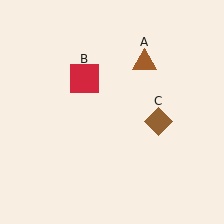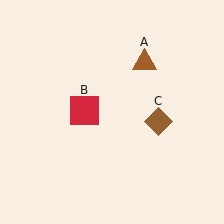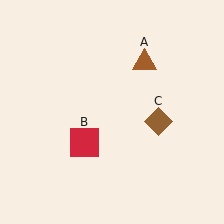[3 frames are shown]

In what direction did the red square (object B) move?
The red square (object B) moved down.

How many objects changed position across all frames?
1 object changed position: red square (object B).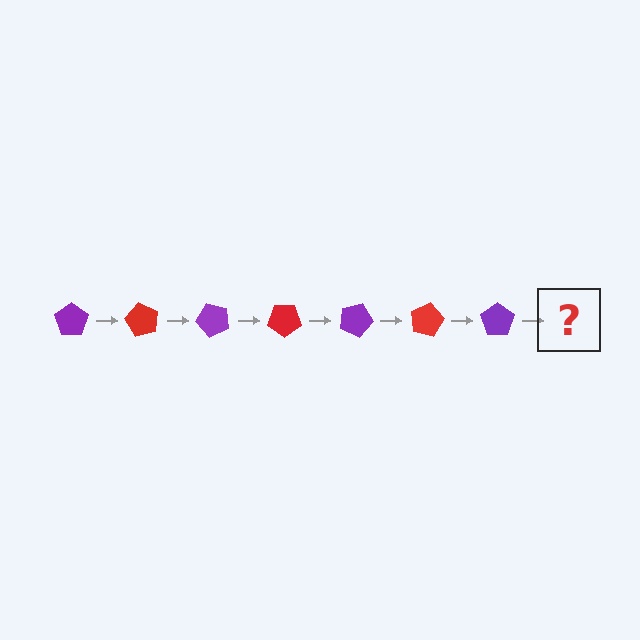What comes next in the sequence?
The next element should be a red pentagon, rotated 420 degrees from the start.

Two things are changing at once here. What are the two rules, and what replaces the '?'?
The two rules are that it rotates 60 degrees each step and the color cycles through purple and red. The '?' should be a red pentagon, rotated 420 degrees from the start.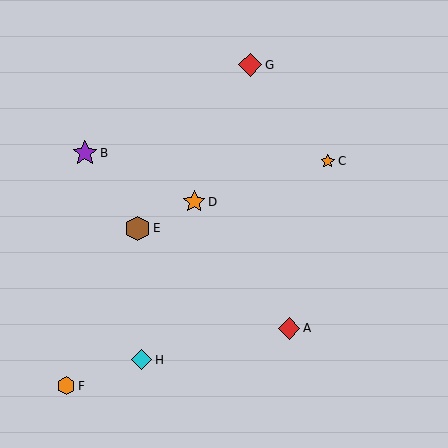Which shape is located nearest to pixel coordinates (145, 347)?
The cyan diamond (labeled H) at (141, 360) is nearest to that location.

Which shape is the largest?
The brown hexagon (labeled E) is the largest.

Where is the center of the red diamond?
The center of the red diamond is at (250, 65).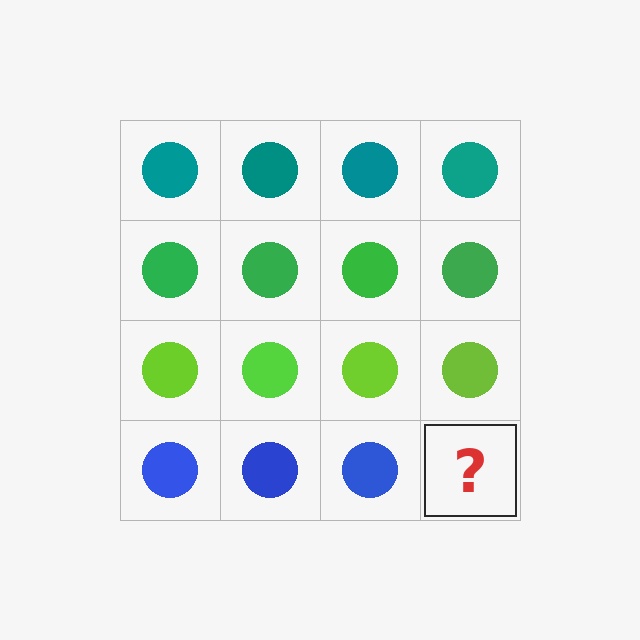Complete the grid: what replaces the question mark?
The question mark should be replaced with a blue circle.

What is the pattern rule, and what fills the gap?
The rule is that each row has a consistent color. The gap should be filled with a blue circle.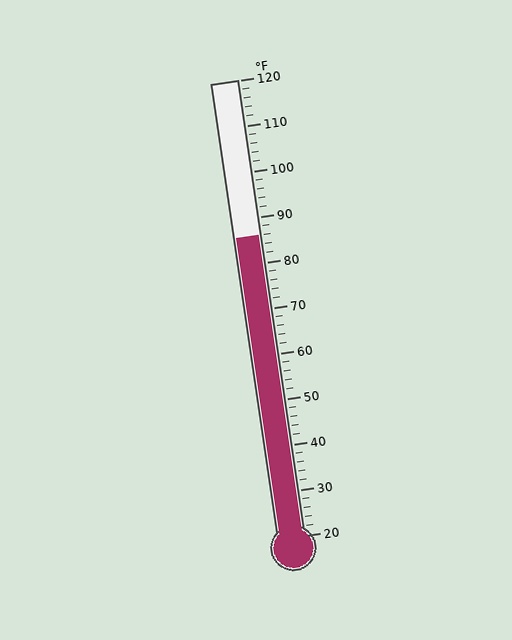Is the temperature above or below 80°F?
The temperature is above 80°F.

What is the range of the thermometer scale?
The thermometer scale ranges from 20°F to 120°F.